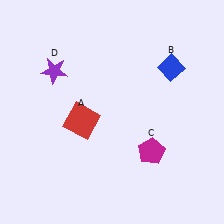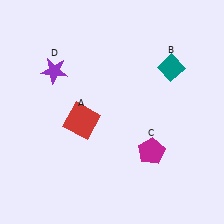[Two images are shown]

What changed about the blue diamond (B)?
In Image 1, B is blue. In Image 2, it changed to teal.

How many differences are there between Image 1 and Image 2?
There is 1 difference between the two images.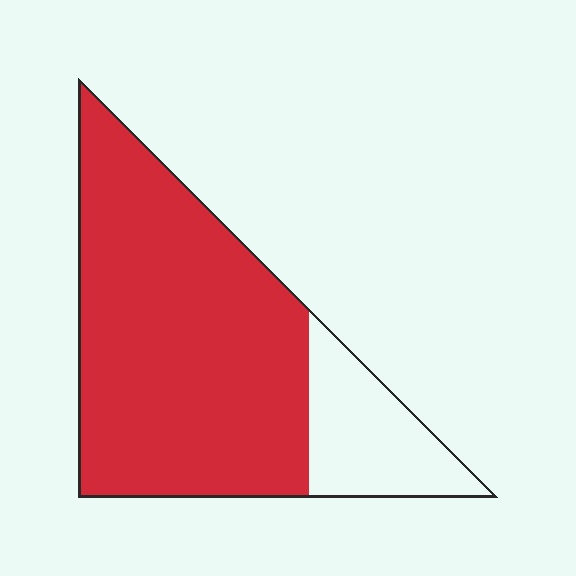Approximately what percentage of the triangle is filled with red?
Approximately 80%.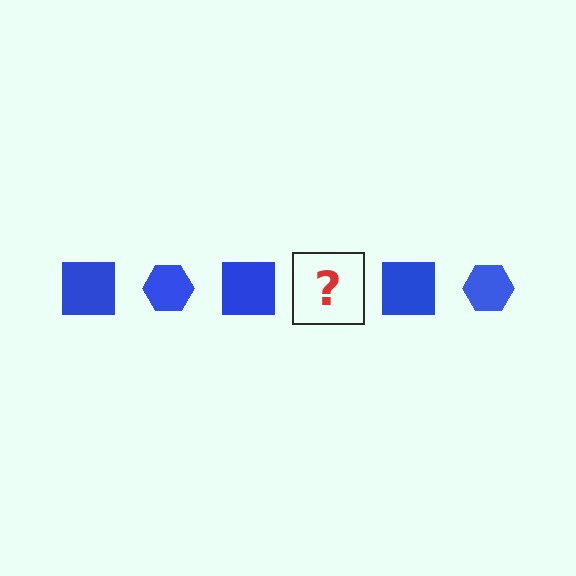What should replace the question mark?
The question mark should be replaced with a blue hexagon.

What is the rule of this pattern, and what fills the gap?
The rule is that the pattern cycles through square, hexagon shapes in blue. The gap should be filled with a blue hexagon.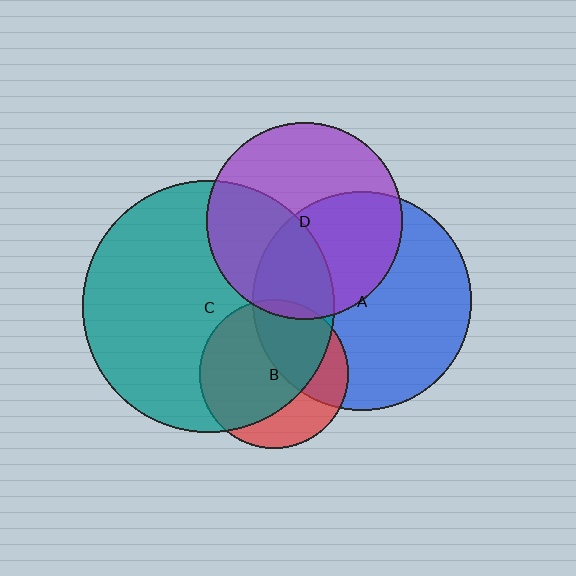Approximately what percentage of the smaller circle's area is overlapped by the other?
Approximately 45%.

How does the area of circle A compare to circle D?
Approximately 1.2 times.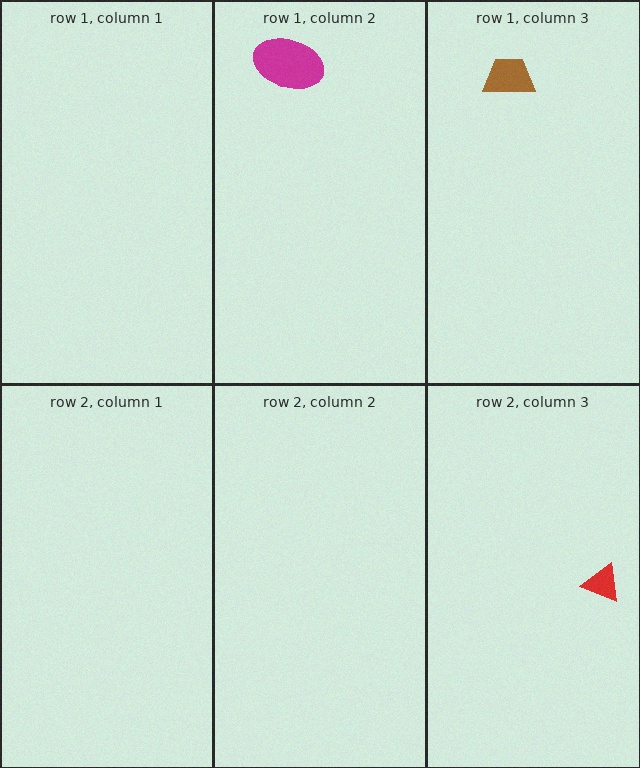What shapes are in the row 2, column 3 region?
The red triangle.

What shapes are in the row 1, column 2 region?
The magenta ellipse.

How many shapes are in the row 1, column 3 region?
1.